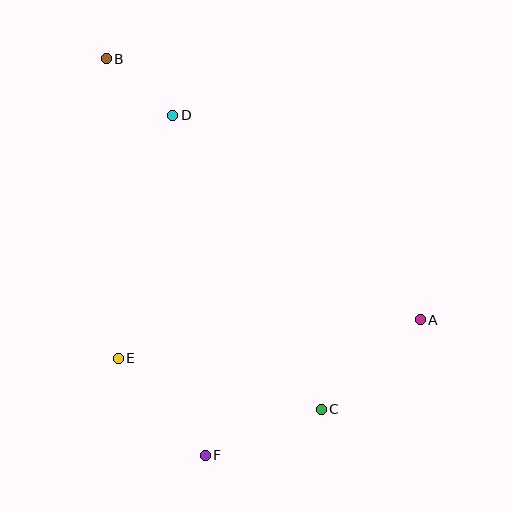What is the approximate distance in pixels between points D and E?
The distance between D and E is approximately 249 pixels.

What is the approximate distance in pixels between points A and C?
The distance between A and C is approximately 133 pixels.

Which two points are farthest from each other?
Points B and C are farthest from each other.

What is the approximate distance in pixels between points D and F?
The distance between D and F is approximately 342 pixels.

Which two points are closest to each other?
Points B and D are closest to each other.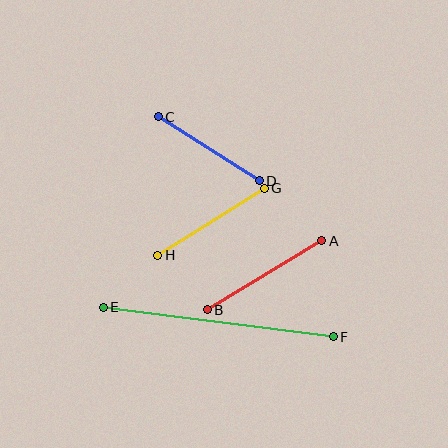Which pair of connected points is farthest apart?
Points E and F are farthest apart.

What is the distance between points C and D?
The distance is approximately 119 pixels.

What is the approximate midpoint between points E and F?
The midpoint is at approximately (218, 322) pixels.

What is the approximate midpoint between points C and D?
The midpoint is at approximately (209, 149) pixels.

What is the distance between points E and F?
The distance is approximately 232 pixels.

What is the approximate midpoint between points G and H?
The midpoint is at approximately (211, 222) pixels.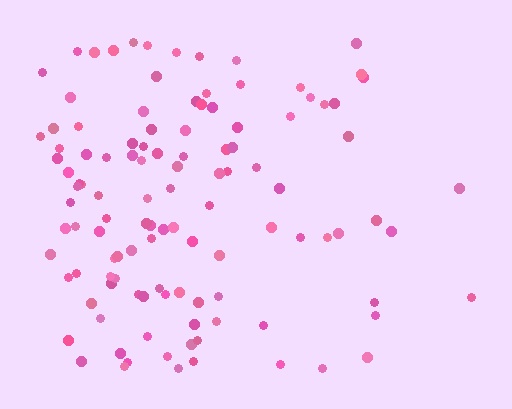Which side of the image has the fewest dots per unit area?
The right.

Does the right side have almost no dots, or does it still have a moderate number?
Still a moderate number, just noticeably fewer than the left.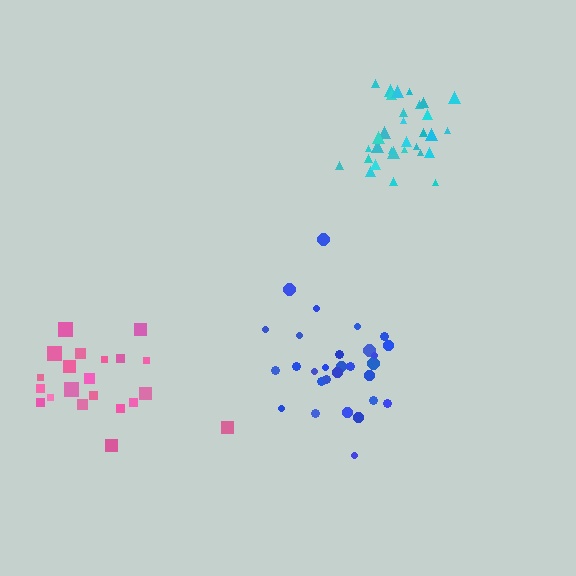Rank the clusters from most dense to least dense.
cyan, pink, blue.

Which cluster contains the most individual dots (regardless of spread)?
Cyan (31).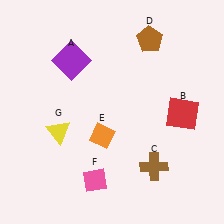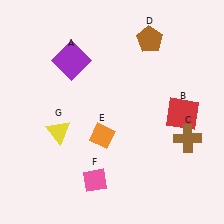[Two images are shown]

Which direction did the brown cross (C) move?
The brown cross (C) moved right.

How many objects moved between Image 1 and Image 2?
1 object moved between the two images.